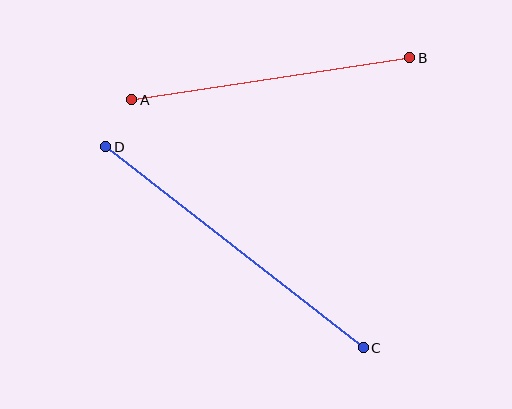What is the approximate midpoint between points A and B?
The midpoint is at approximately (271, 79) pixels.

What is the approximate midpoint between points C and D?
The midpoint is at approximately (234, 247) pixels.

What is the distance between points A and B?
The distance is approximately 281 pixels.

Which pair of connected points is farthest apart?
Points C and D are farthest apart.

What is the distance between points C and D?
The distance is approximately 326 pixels.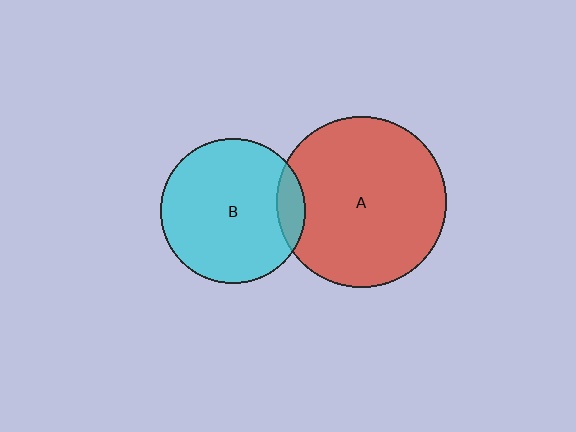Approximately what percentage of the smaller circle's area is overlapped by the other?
Approximately 10%.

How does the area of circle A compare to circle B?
Approximately 1.4 times.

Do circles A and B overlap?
Yes.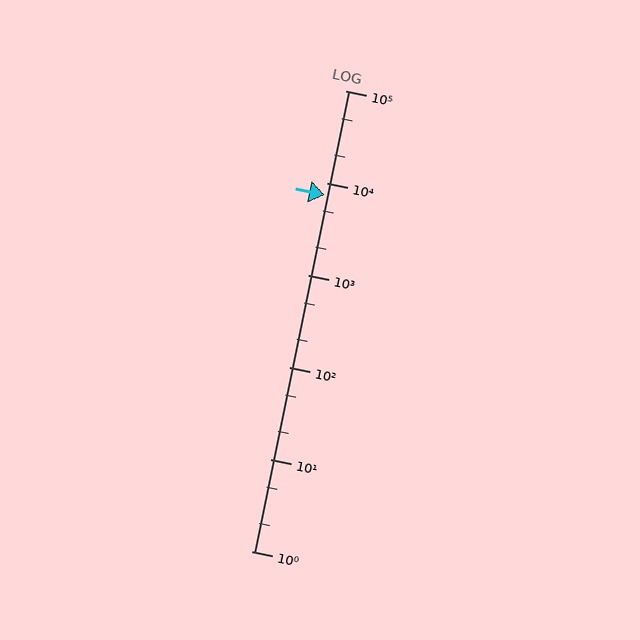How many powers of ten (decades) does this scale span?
The scale spans 5 decades, from 1 to 100000.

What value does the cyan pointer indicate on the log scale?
The pointer indicates approximately 7400.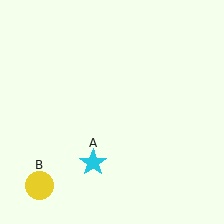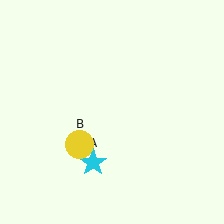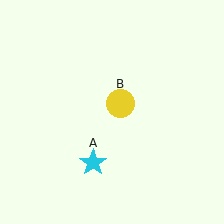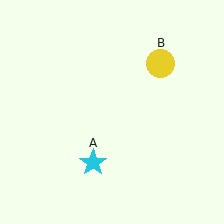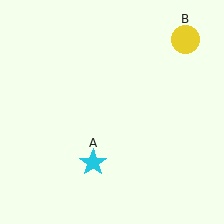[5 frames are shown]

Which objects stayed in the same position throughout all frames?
Cyan star (object A) remained stationary.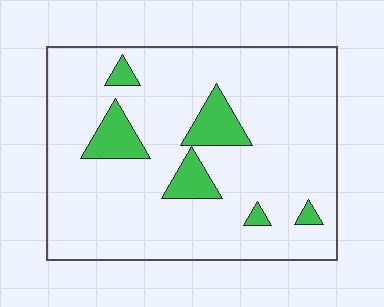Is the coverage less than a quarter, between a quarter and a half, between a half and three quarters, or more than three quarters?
Less than a quarter.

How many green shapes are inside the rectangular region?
6.